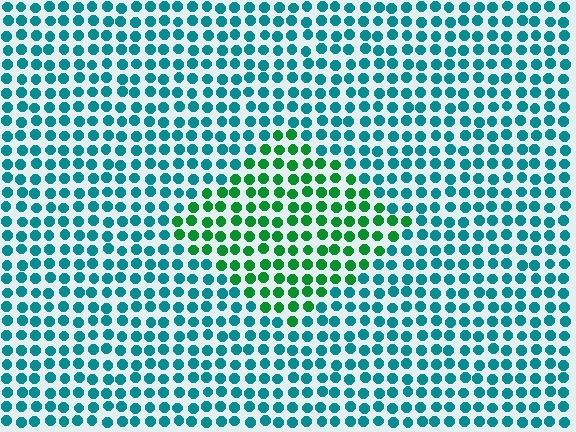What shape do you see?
I see a diamond.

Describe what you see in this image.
The image is filled with small teal elements in a uniform arrangement. A diamond-shaped region is visible where the elements are tinted to a slightly different hue, forming a subtle color boundary.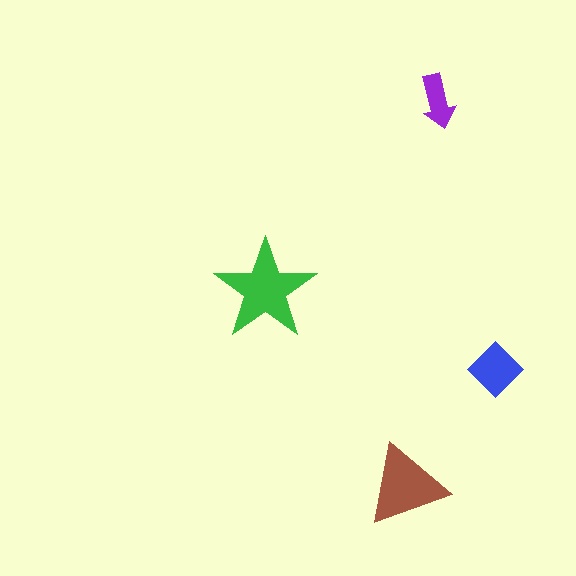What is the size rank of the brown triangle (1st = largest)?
2nd.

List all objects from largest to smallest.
The green star, the brown triangle, the blue diamond, the purple arrow.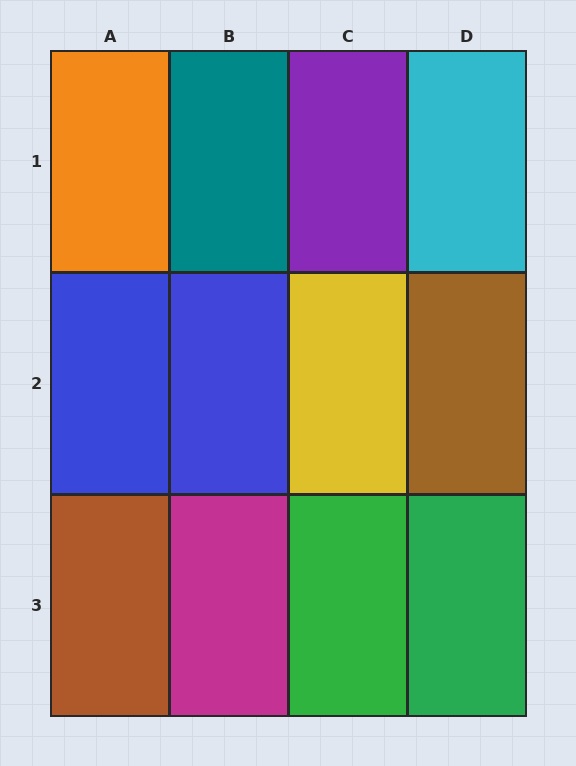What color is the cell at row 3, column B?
Magenta.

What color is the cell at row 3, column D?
Green.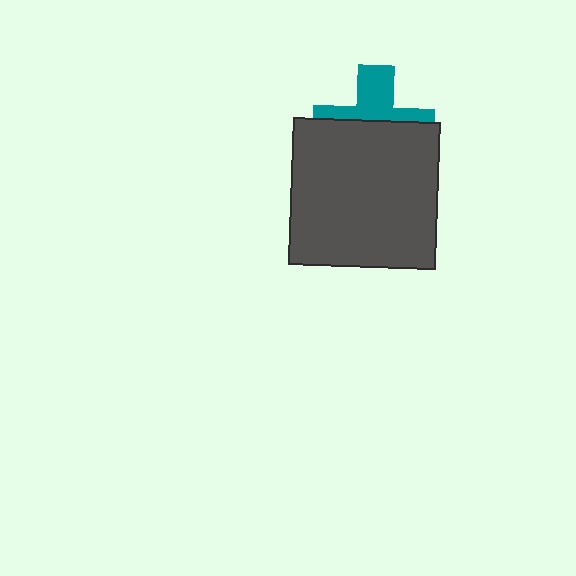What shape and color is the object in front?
The object in front is a dark gray square.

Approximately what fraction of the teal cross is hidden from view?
Roughly 58% of the teal cross is hidden behind the dark gray square.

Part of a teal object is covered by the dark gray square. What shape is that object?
It is a cross.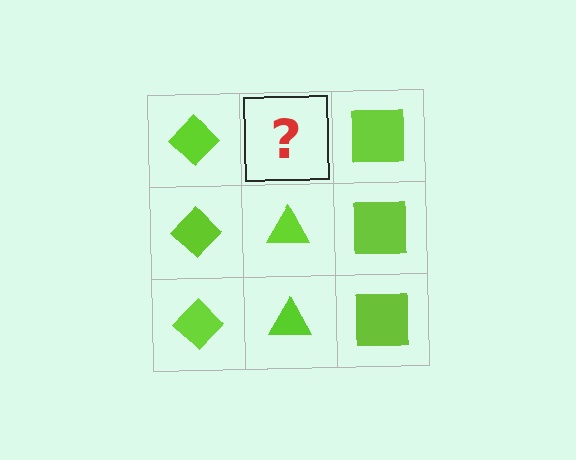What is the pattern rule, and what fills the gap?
The rule is that each column has a consistent shape. The gap should be filled with a lime triangle.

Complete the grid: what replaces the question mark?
The question mark should be replaced with a lime triangle.